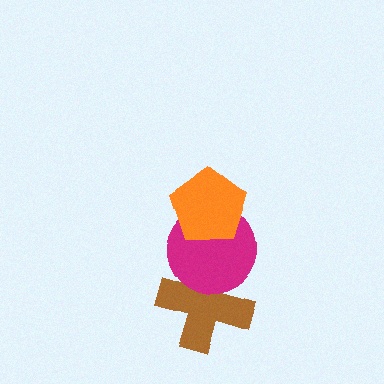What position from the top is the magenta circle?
The magenta circle is 2nd from the top.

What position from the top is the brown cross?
The brown cross is 3rd from the top.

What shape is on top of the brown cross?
The magenta circle is on top of the brown cross.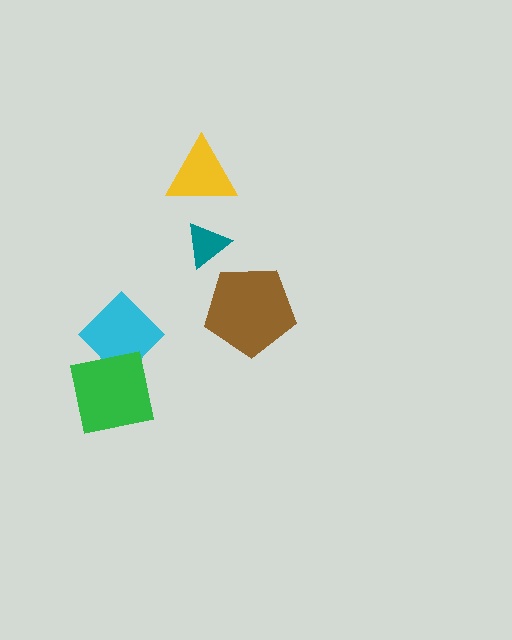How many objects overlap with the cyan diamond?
1 object overlaps with the cyan diamond.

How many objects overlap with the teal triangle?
0 objects overlap with the teal triangle.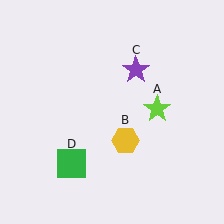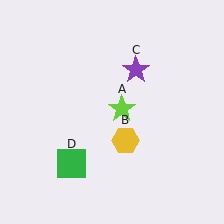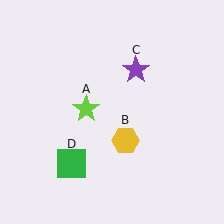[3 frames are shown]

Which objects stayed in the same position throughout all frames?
Yellow hexagon (object B) and purple star (object C) and green square (object D) remained stationary.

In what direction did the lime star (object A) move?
The lime star (object A) moved left.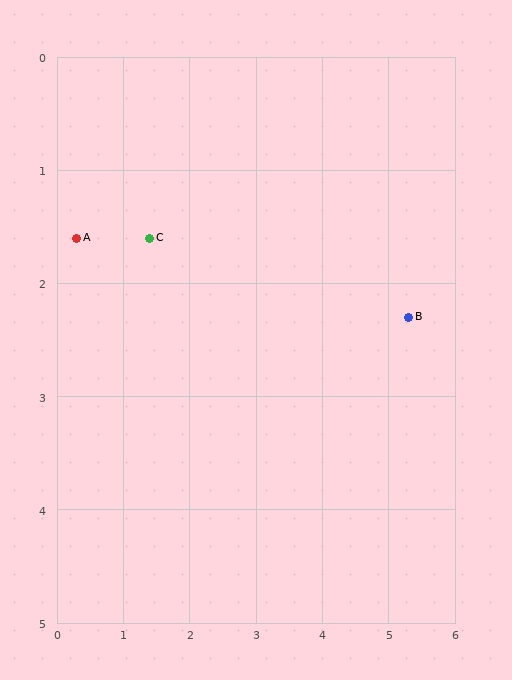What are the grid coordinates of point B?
Point B is at approximately (5.3, 2.3).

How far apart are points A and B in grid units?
Points A and B are about 5.0 grid units apart.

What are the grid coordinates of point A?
Point A is at approximately (0.3, 1.6).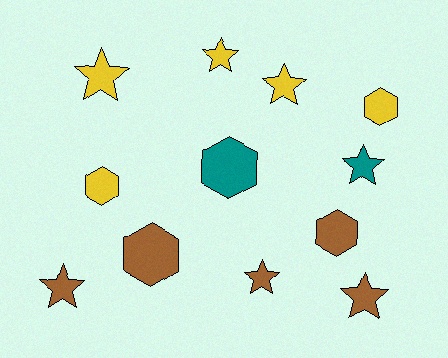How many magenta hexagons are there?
There are no magenta hexagons.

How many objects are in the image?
There are 12 objects.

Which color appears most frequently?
Brown, with 5 objects.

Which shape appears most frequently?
Star, with 7 objects.